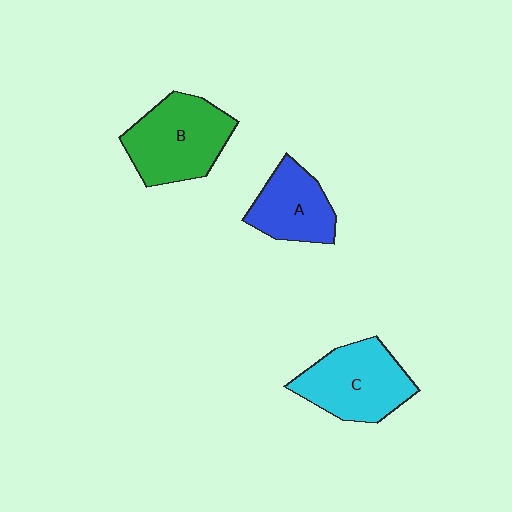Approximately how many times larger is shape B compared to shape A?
Approximately 1.4 times.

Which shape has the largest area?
Shape B (green).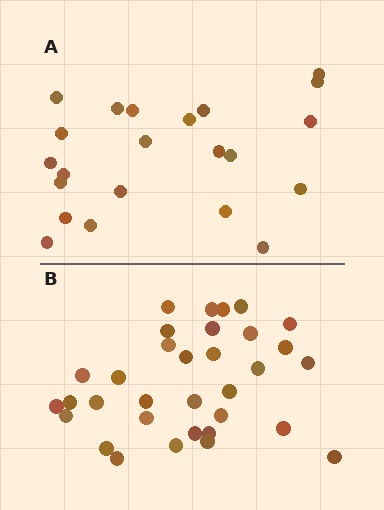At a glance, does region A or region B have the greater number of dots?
Region B (the bottom region) has more dots.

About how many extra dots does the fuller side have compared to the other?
Region B has roughly 12 or so more dots than region A.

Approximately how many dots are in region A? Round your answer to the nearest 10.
About 20 dots. (The exact count is 22, which rounds to 20.)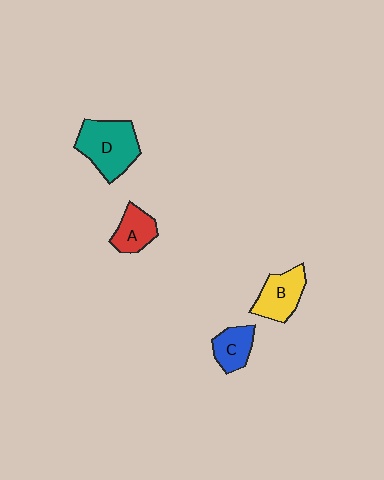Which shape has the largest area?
Shape D (teal).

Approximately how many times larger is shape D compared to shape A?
Approximately 1.8 times.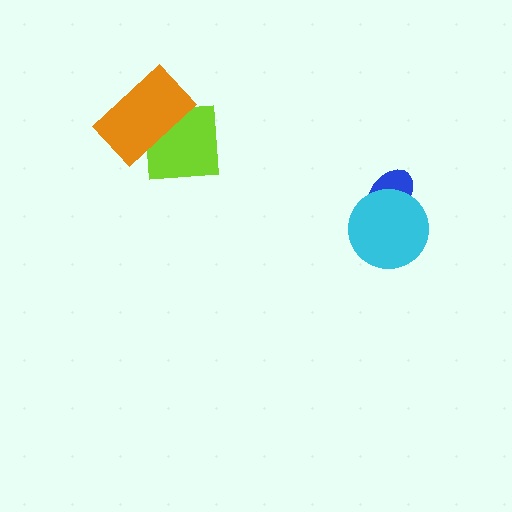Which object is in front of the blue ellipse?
The cyan circle is in front of the blue ellipse.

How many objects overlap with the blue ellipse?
1 object overlaps with the blue ellipse.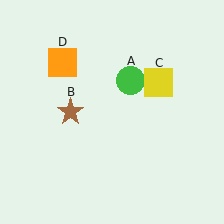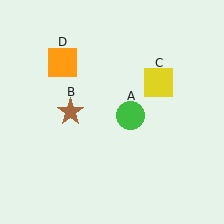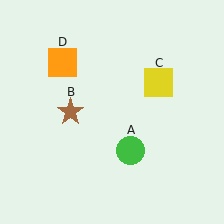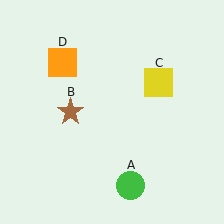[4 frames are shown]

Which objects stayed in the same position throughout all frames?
Brown star (object B) and yellow square (object C) and orange square (object D) remained stationary.